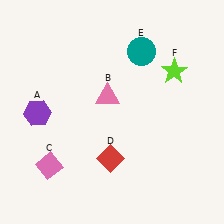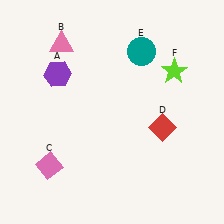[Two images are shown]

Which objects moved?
The objects that moved are: the purple hexagon (A), the pink triangle (B), the red diamond (D).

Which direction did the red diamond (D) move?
The red diamond (D) moved right.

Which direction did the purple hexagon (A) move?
The purple hexagon (A) moved up.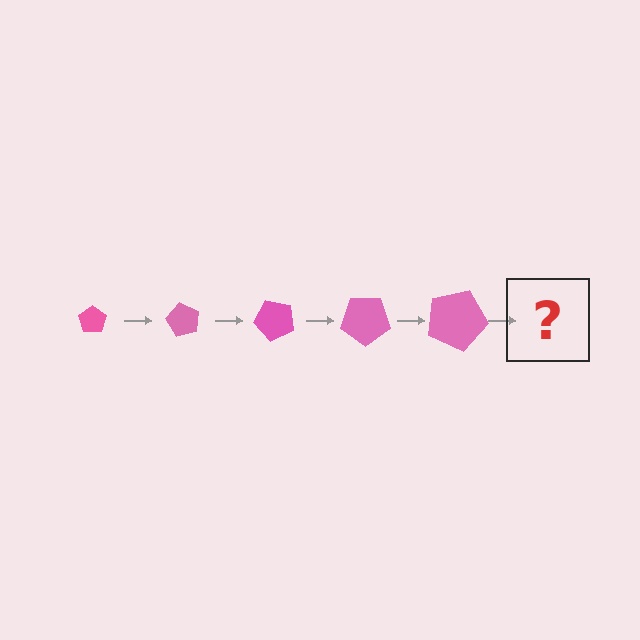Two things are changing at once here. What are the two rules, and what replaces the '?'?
The two rules are that the pentagon grows larger each step and it rotates 60 degrees each step. The '?' should be a pentagon, larger than the previous one and rotated 300 degrees from the start.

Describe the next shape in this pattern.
It should be a pentagon, larger than the previous one and rotated 300 degrees from the start.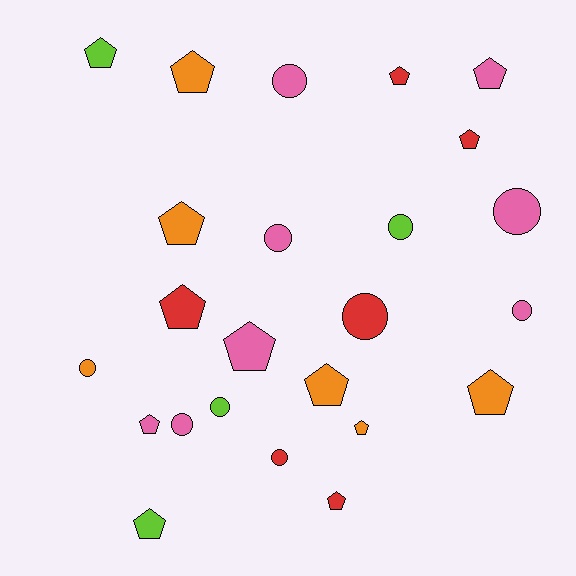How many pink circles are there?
There are 5 pink circles.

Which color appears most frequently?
Pink, with 8 objects.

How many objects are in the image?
There are 24 objects.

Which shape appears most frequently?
Pentagon, with 14 objects.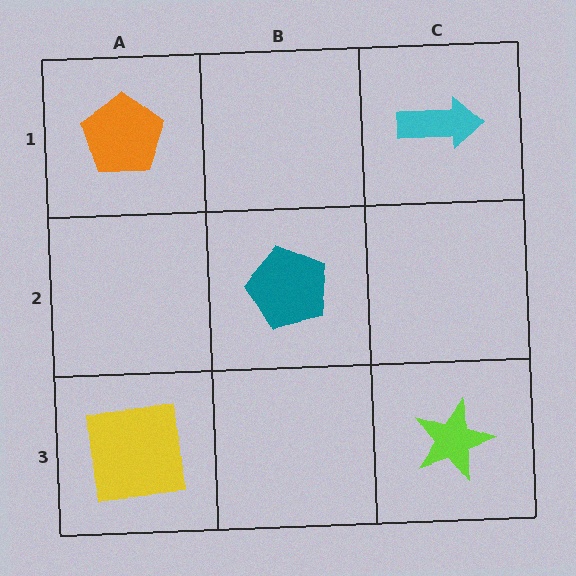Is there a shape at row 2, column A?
No, that cell is empty.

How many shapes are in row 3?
2 shapes.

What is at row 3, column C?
A lime star.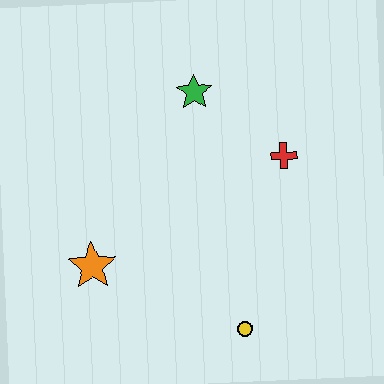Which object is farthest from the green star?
The yellow circle is farthest from the green star.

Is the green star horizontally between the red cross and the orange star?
Yes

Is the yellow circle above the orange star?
No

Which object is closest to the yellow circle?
The orange star is closest to the yellow circle.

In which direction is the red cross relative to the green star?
The red cross is to the right of the green star.